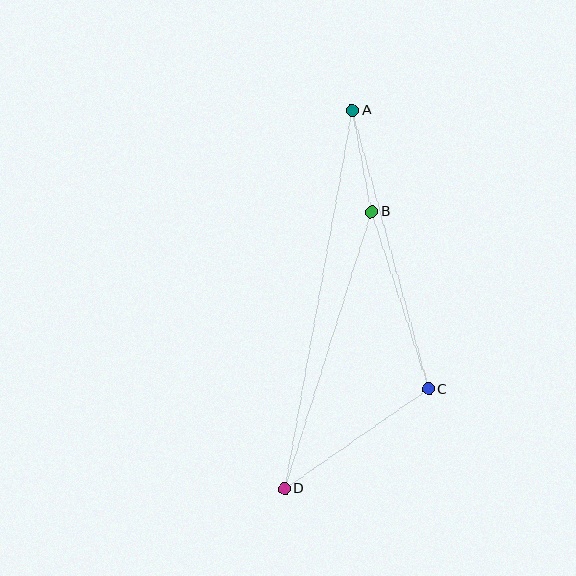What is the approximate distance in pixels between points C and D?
The distance between C and D is approximately 175 pixels.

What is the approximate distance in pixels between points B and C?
The distance between B and C is approximately 186 pixels.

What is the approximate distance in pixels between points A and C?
The distance between A and C is approximately 289 pixels.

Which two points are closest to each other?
Points A and B are closest to each other.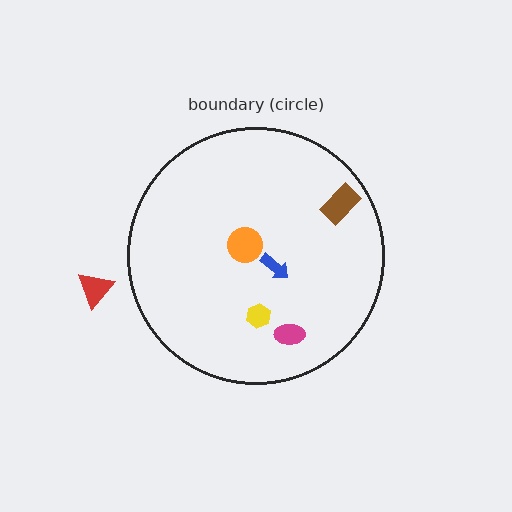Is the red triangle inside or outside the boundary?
Outside.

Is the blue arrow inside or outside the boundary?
Inside.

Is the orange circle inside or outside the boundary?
Inside.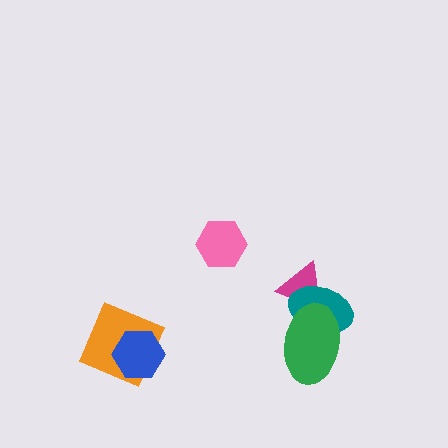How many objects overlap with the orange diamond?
1 object overlaps with the orange diamond.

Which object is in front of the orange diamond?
The blue hexagon is in front of the orange diamond.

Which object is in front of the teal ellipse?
The green ellipse is in front of the teal ellipse.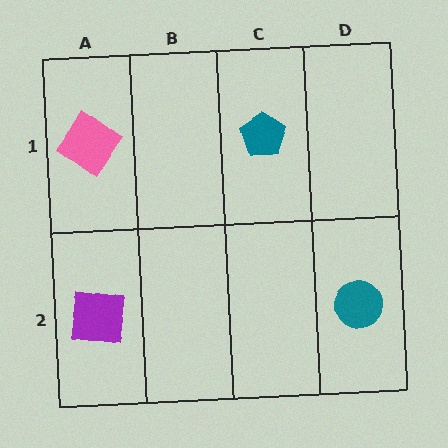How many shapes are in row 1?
2 shapes.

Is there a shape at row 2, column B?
No, that cell is empty.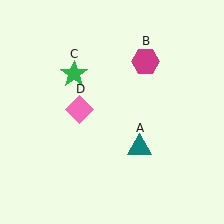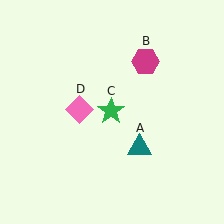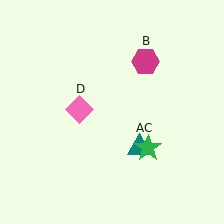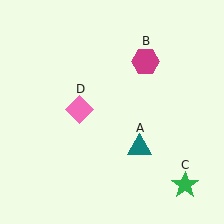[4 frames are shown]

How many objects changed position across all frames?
1 object changed position: green star (object C).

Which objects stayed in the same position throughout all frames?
Teal triangle (object A) and magenta hexagon (object B) and pink diamond (object D) remained stationary.